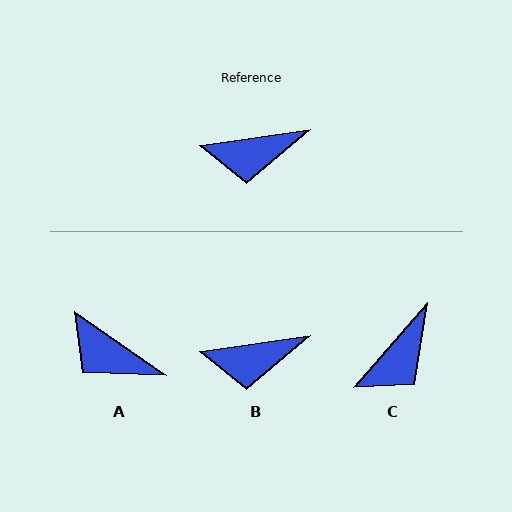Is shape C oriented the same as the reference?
No, it is off by about 41 degrees.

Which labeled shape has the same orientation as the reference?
B.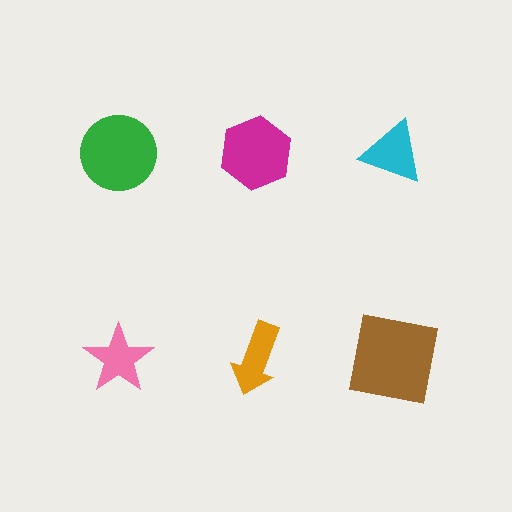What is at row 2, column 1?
A pink star.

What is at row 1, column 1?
A green circle.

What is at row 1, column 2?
A magenta hexagon.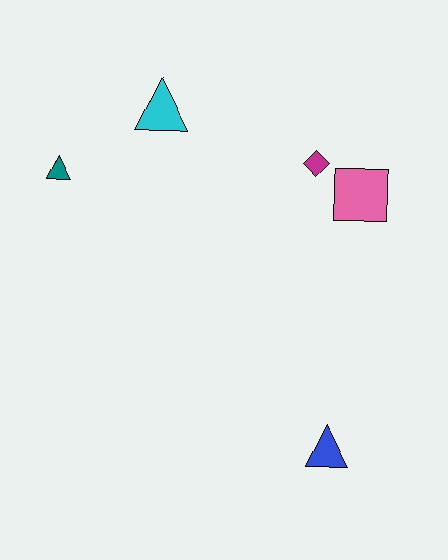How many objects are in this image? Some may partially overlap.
There are 5 objects.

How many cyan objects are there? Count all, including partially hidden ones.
There is 1 cyan object.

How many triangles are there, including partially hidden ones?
There are 3 triangles.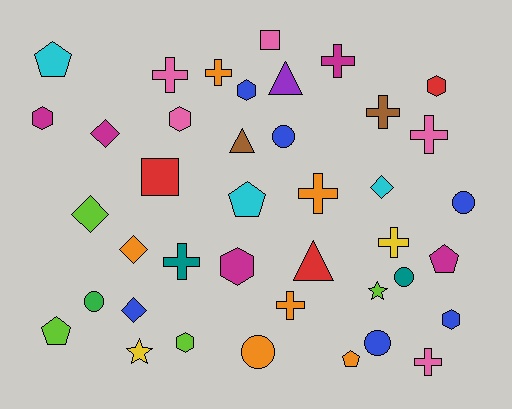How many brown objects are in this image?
There are 2 brown objects.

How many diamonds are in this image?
There are 5 diamonds.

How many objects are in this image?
There are 40 objects.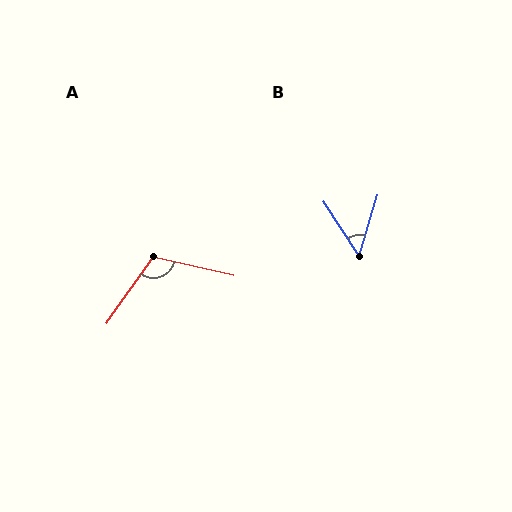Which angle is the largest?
A, at approximately 112 degrees.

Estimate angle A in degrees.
Approximately 112 degrees.